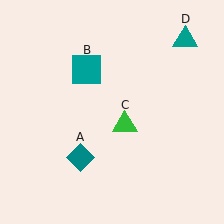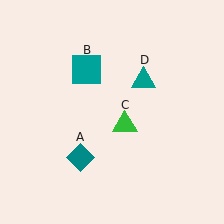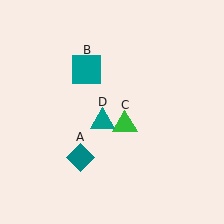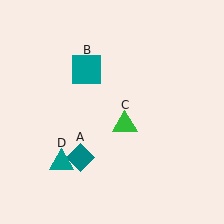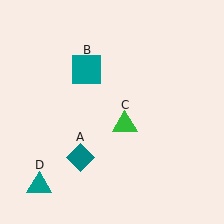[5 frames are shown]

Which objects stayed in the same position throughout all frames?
Teal diamond (object A) and teal square (object B) and green triangle (object C) remained stationary.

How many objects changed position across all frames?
1 object changed position: teal triangle (object D).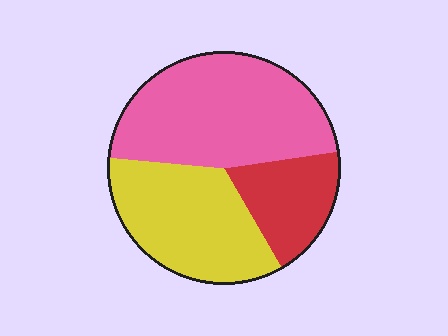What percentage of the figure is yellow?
Yellow covers roughly 35% of the figure.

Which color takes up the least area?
Red, at roughly 20%.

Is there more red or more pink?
Pink.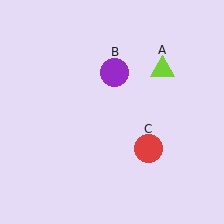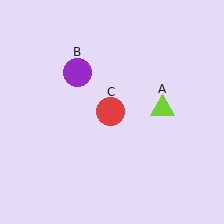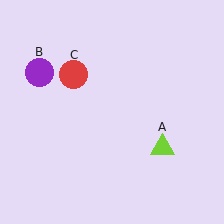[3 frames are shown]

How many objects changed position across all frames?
3 objects changed position: lime triangle (object A), purple circle (object B), red circle (object C).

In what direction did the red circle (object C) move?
The red circle (object C) moved up and to the left.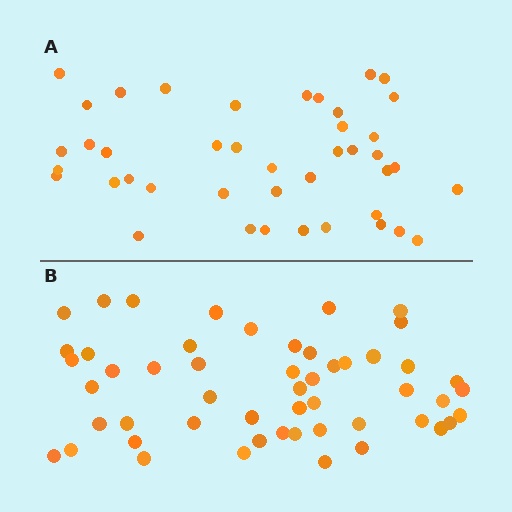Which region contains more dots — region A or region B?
Region B (the bottom region) has more dots.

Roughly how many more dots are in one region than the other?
Region B has roughly 10 or so more dots than region A.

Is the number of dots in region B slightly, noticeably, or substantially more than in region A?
Region B has only slightly more — the two regions are fairly close. The ratio is roughly 1.2 to 1.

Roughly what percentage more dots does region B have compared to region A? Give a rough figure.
About 25% more.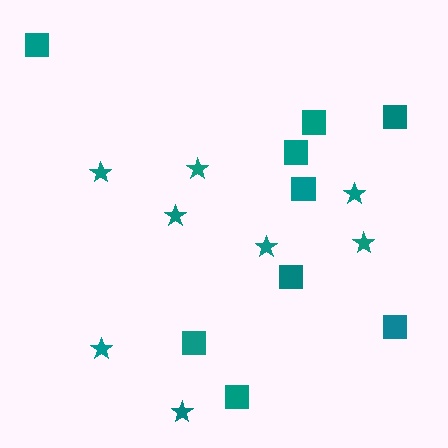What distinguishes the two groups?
There are 2 groups: one group of stars (8) and one group of squares (9).